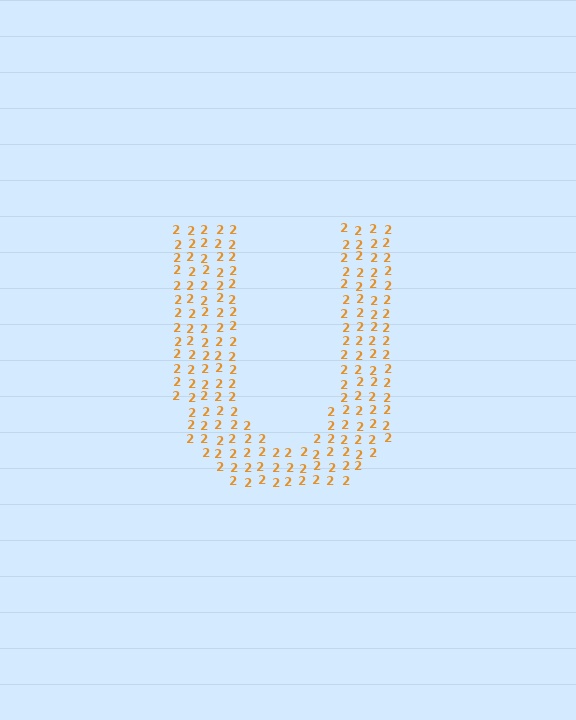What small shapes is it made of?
It is made of small digit 2's.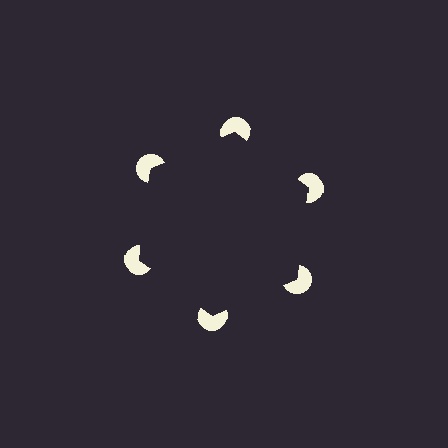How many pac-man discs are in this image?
There are 6 — one at each vertex of the illusory hexagon.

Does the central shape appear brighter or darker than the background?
It typically appears slightly darker than the background, even though no actual brightness change is drawn.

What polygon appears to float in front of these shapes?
An illusory hexagon — its edges are inferred from the aligned wedge cuts in the pac-man discs, not physically drawn.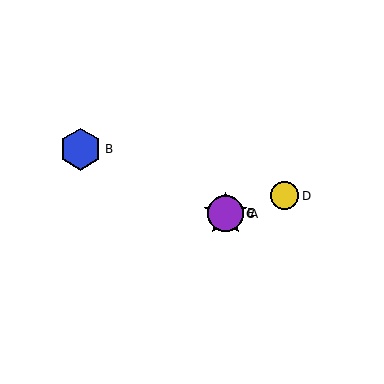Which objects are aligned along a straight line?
Objects A, C, E are aligned along a straight line.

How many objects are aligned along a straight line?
3 objects (A, C, E) are aligned along a straight line.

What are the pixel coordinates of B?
Object B is at (81, 149).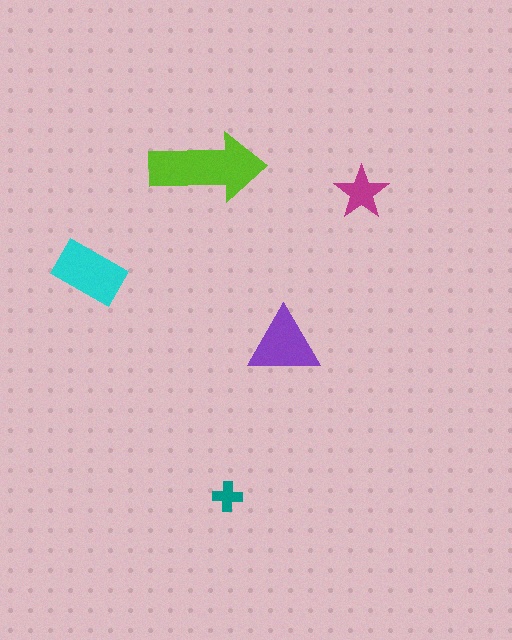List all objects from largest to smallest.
The lime arrow, the cyan rectangle, the purple triangle, the magenta star, the teal cross.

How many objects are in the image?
There are 5 objects in the image.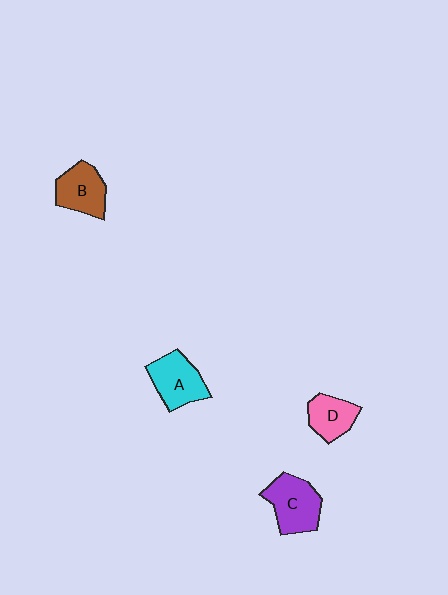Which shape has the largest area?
Shape C (purple).